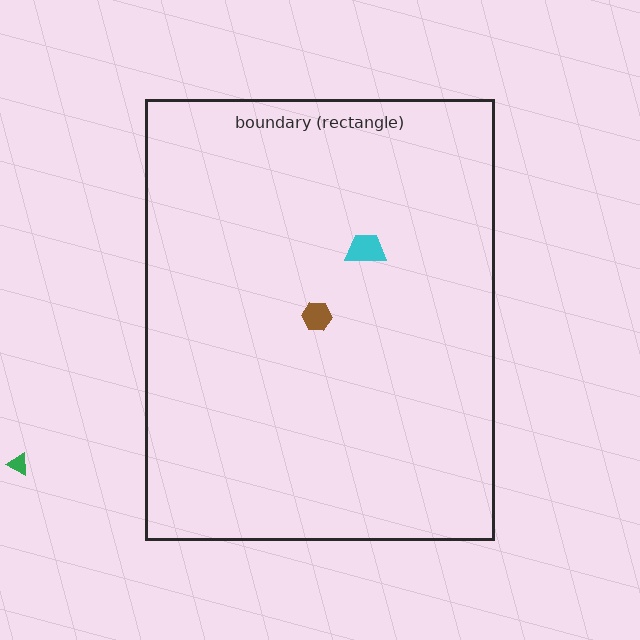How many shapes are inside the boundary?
2 inside, 1 outside.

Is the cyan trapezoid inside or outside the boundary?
Inside.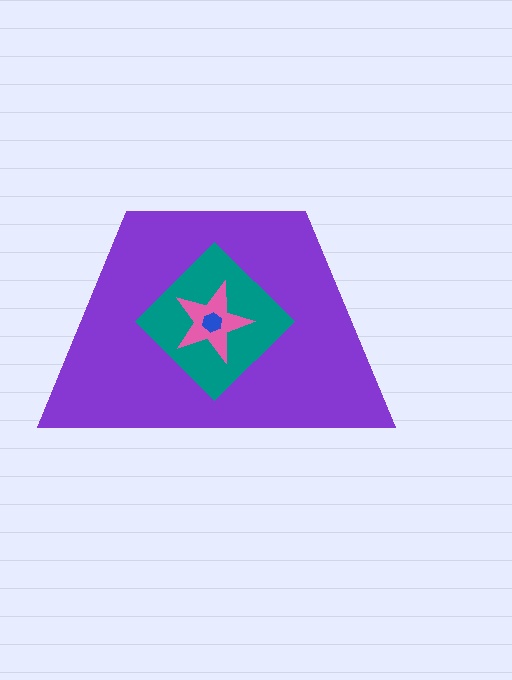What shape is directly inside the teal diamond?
The pink star.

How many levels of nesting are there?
4.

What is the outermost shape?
The purple trapezoid.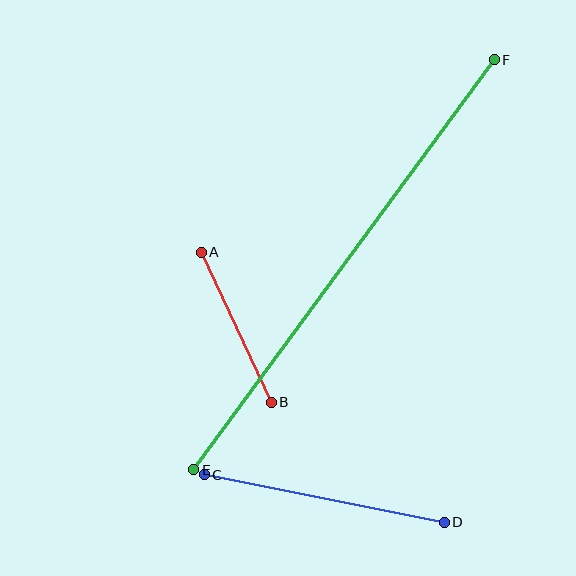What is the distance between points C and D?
The distance is approximately 245 pixels.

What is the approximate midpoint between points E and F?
The midpoint is at approximately (344, 265) pixels.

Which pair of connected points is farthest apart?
Points E and F are farthest apart.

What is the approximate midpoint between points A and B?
The midpoint is at approximately (236, 327) pixels.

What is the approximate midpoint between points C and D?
The midpoint is at approximately (324, 498) pixels.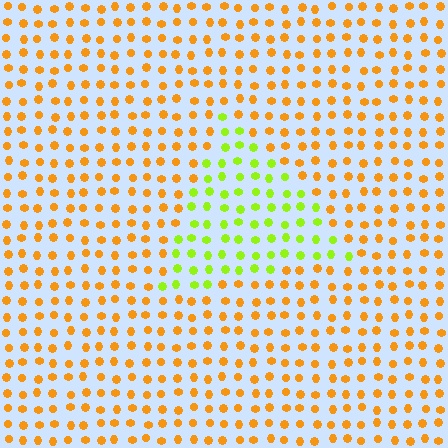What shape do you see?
I see a triangle.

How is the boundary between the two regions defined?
The boundary is defined purely by a slight shift in hue (about 52 degrees). Spacing, size, and orientation are identical on both sides.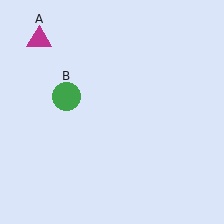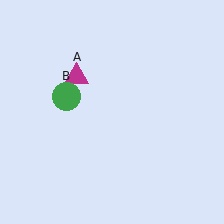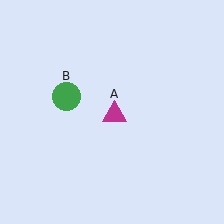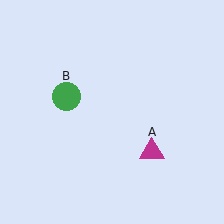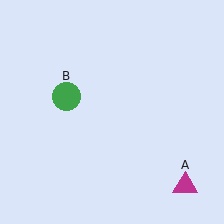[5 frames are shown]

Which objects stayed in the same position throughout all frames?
Green circle (object B) remained stationary.